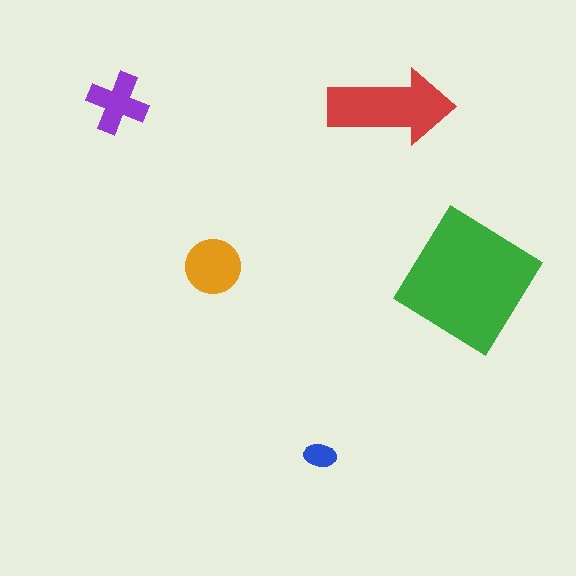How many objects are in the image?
There are 5 objects in the image.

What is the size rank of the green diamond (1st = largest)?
1st.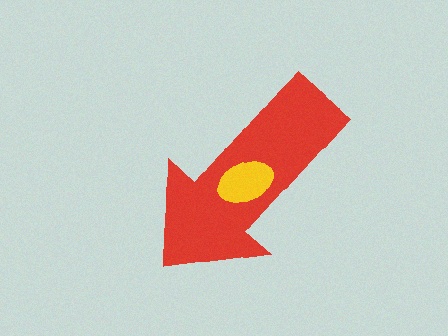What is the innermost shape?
The yellow ellipse.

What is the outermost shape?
The red arrow.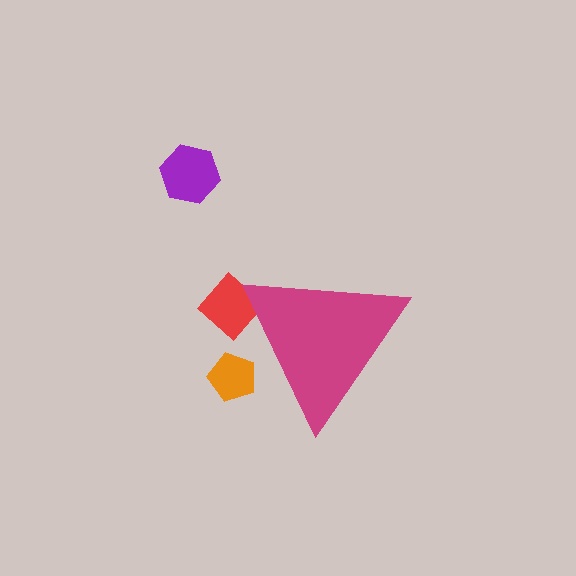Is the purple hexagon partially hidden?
No, the purple hexagon is fully visible.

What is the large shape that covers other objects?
A magenta triangle.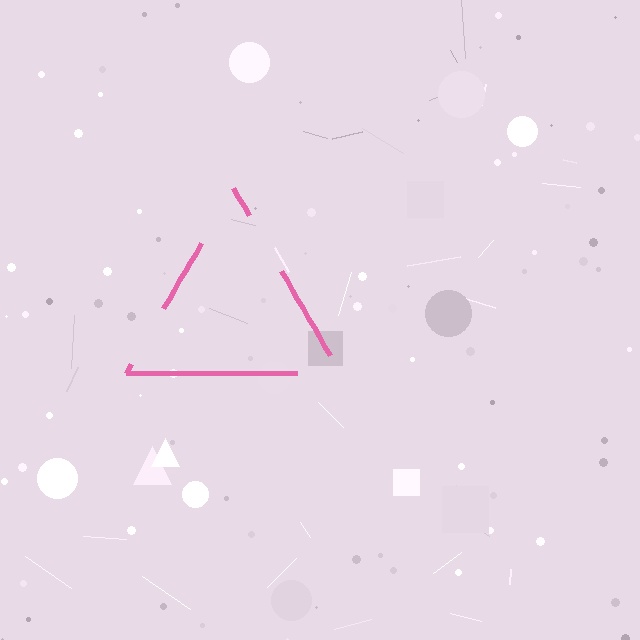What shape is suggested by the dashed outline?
The dashed outline suggests a triangle.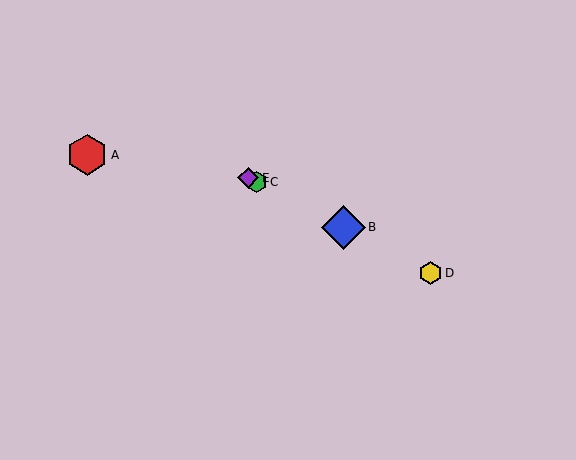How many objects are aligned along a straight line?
4 objects (B, C, D, E) are aligned along a straight line.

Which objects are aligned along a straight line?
Objects B, C, D, E are aligned along a straight line.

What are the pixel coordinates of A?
Object A is at (87, 155).